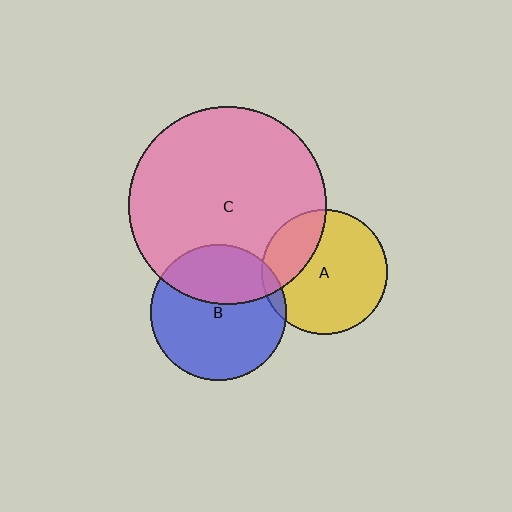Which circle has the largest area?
Circle C (pink).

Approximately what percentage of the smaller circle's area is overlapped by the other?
Approximately 5%.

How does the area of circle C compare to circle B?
Approximately 2.1 times.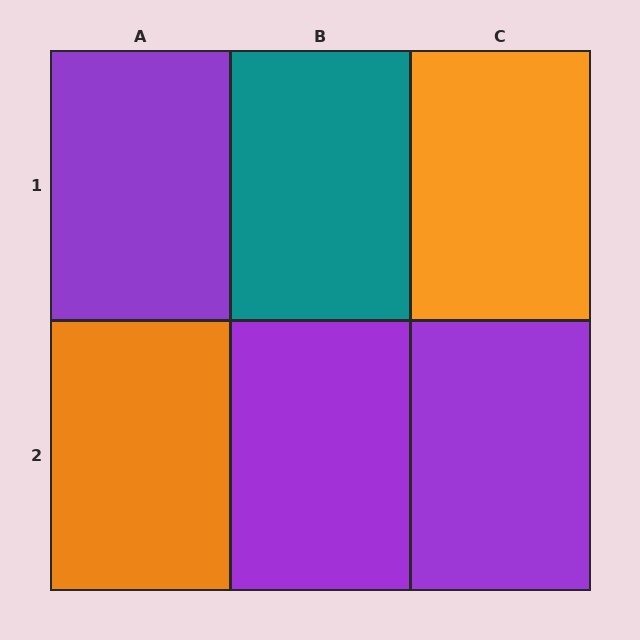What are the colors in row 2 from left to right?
Orange, purple, purple.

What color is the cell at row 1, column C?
Orange.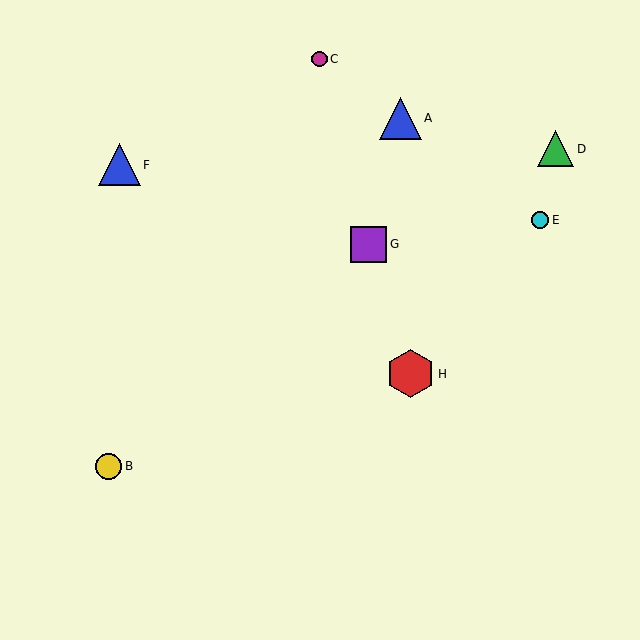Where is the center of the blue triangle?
The center of the blue triangle is at (119, 165).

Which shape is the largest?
The red hexagon (labeled H) is the largest.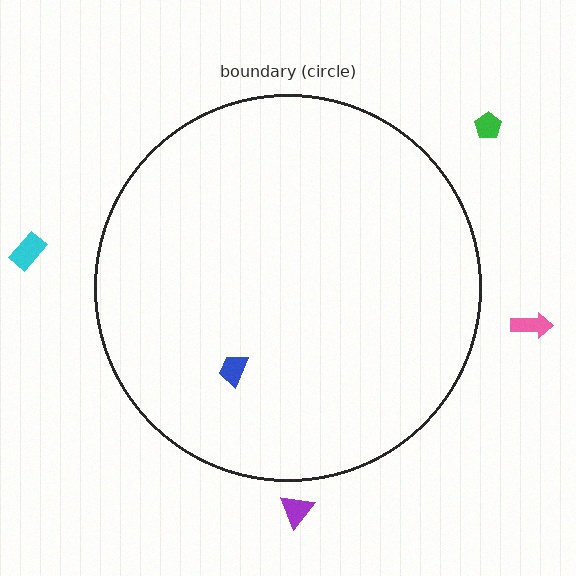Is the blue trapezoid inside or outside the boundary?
Inside.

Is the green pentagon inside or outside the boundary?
Outside.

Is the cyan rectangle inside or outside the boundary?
Outside.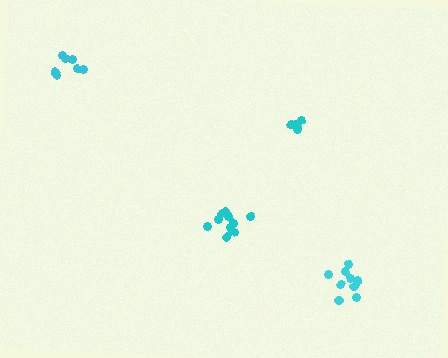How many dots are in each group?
Group 1: 10 dots, Group 2: 11 dots, Group 3: 6 dots, Group 4: 7 dots (34 total).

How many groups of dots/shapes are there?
There are 4 groups.